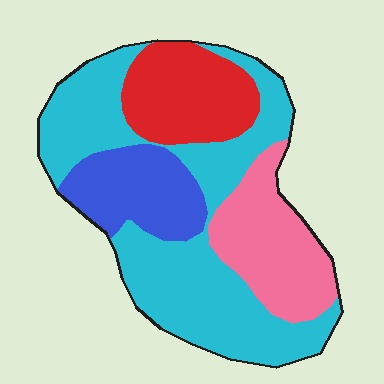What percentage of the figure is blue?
Blue takes up about one sixth (1/6) of the figure.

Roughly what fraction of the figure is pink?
Pink takes up between a sixth and a third of the figure.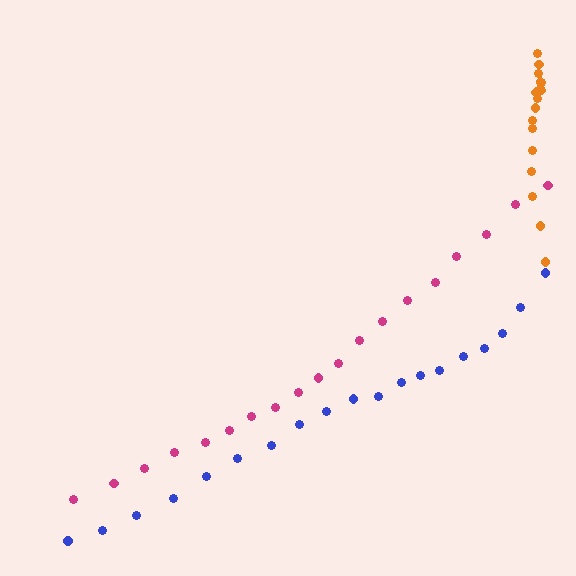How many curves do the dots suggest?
There are 3 distinct paths.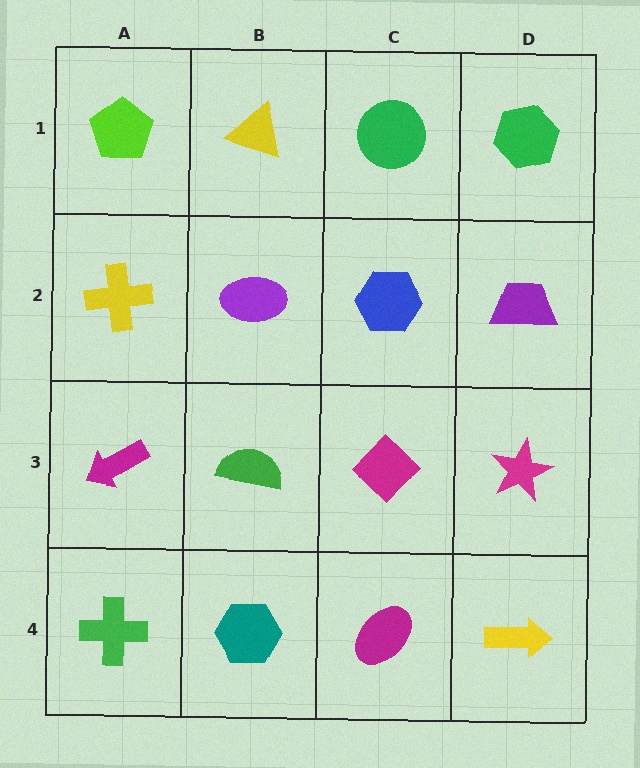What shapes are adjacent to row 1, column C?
A blue hexagon (row 2, column C), a yellow triangle (row 1, column B), a green hexagon (row 1, column D).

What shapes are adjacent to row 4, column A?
A magenta arrow (row 3, column A), a teal hexagon (row 4, column B).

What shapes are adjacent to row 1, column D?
A purple trapezoid (row 2, column D), a green circle (row 1, column C).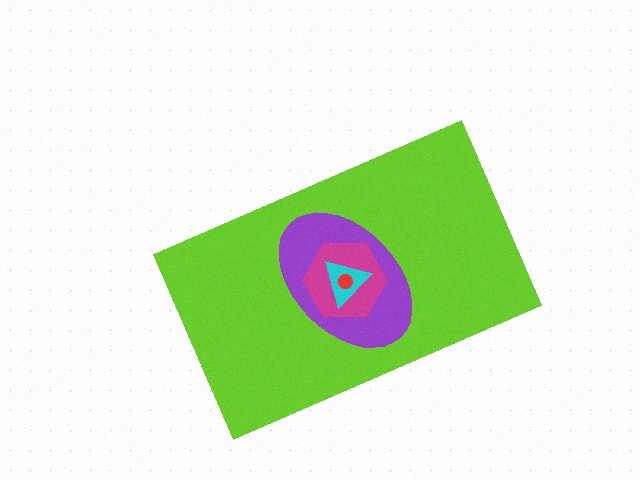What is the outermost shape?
The lime rectangle.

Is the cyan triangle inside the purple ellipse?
Yes.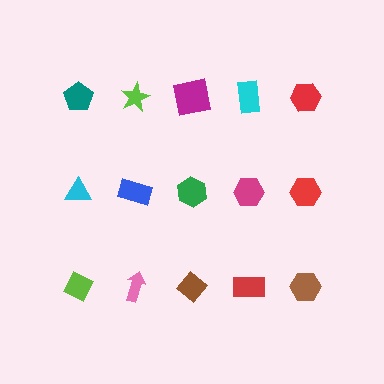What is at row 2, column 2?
A blue rectangle.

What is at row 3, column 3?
A brown diamond.